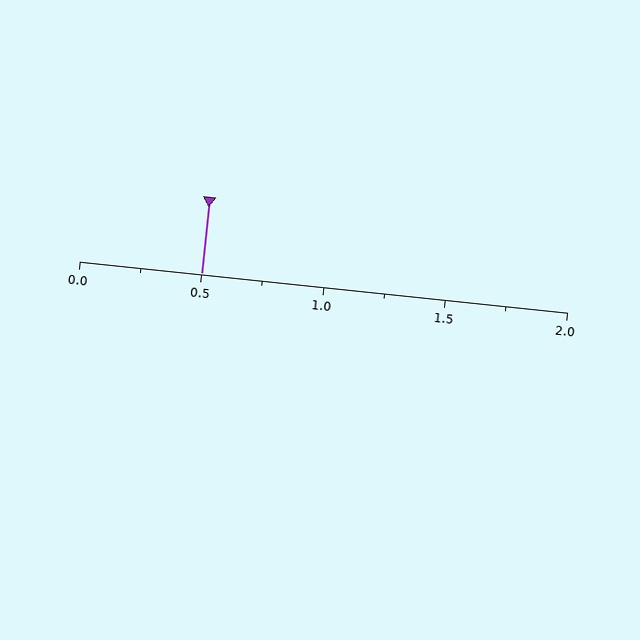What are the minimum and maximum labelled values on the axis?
The axis runs from 0.0 to 2.0.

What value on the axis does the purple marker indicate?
The marker indicates approximately 0.5.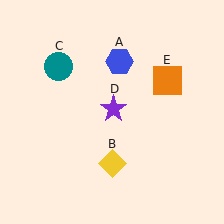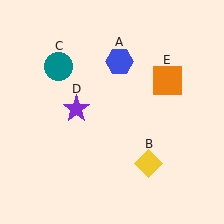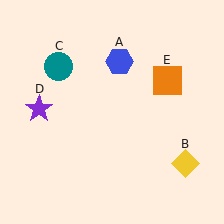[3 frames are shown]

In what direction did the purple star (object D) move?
The purple star (object D) moved left.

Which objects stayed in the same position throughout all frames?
Blue hexagon (object A) and teal circle (object C) and orange square (object E) remained stationary.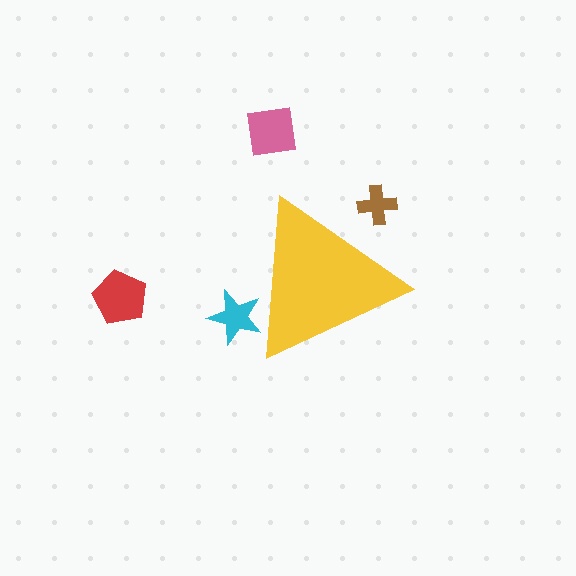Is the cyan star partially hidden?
Yes, the cyan star is partially hidden behind the yellow triangle.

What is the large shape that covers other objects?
A yellow triangle.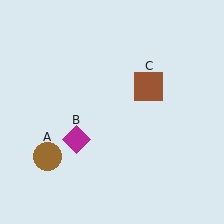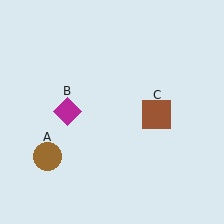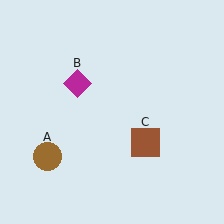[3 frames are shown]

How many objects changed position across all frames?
2 objects changed position: magenta diamond (object B), brown square (object C).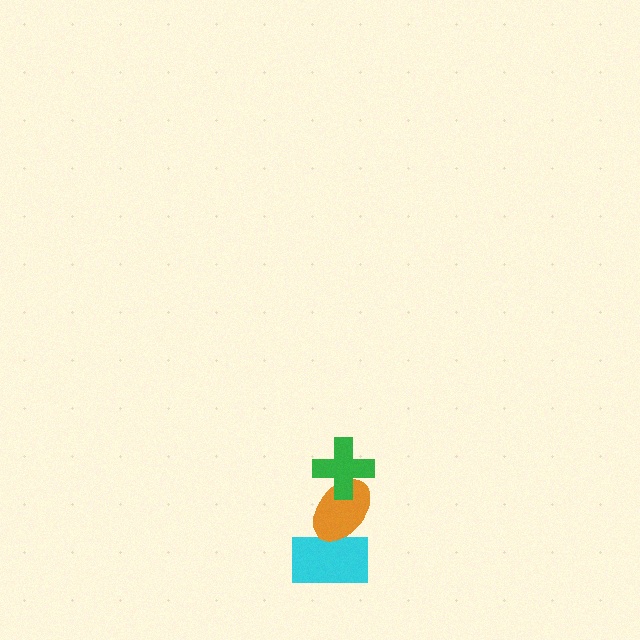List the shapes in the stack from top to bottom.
From top to bottom: the green cross, the orange ellipse, the cyan rectangle.